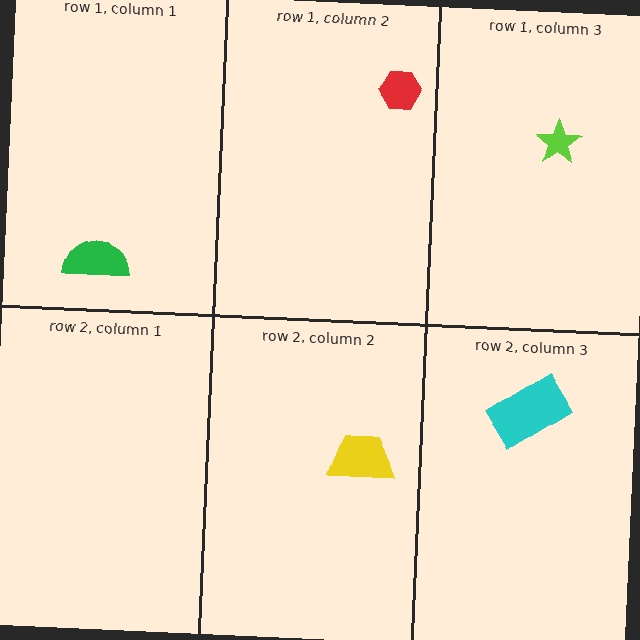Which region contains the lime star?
The row 1, column 3 region.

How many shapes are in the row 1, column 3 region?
1.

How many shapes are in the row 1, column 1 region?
1.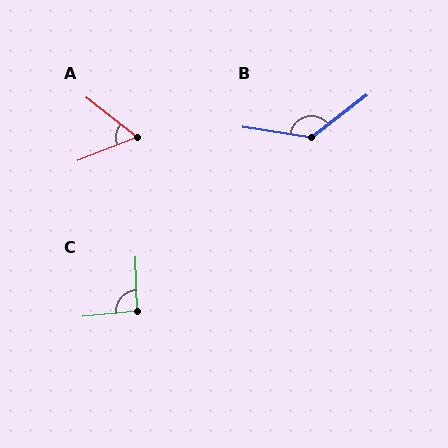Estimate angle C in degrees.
Approximately 95 degrees.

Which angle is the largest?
B, at approximately 134 degrees.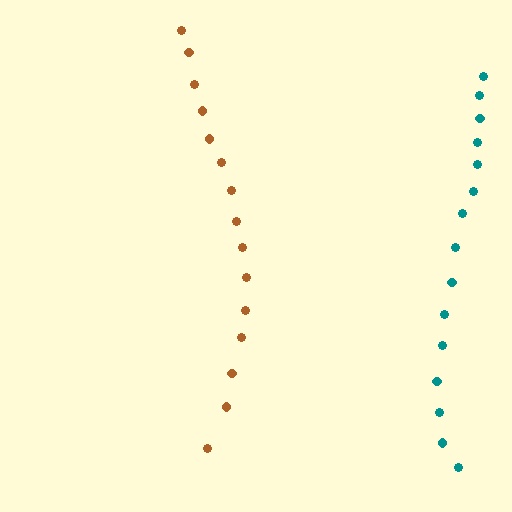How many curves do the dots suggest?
There are 2 distinct paths.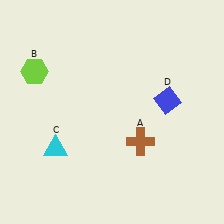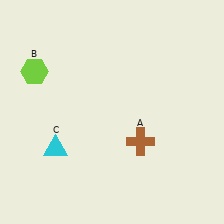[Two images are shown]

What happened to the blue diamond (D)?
The blue diamond (D) was removed in Image 2. It was in the top-right area of Image 1.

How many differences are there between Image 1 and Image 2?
There is 1 difference between the two images.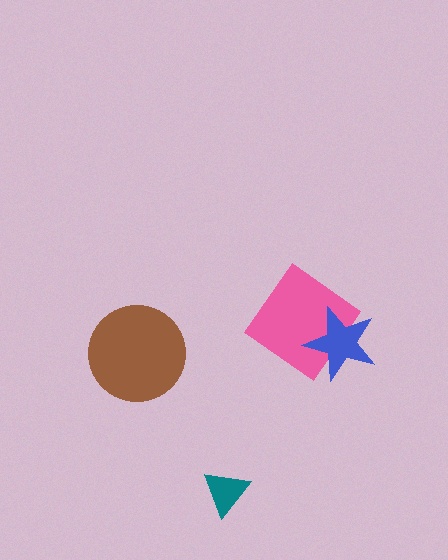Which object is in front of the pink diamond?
The blue star is in front of the pink diamond.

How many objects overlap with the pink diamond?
1 object overlaps with the pink diamond.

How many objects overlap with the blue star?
1 object overlaps with the blue star.